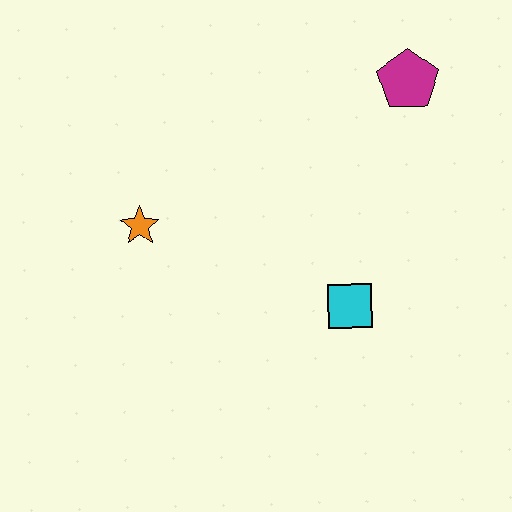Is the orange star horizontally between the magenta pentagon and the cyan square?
No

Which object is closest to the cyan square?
The orange star is closest to the cyan square.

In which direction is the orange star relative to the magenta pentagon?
The orange star is to the left of the magenta pentagon.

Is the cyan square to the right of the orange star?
Yes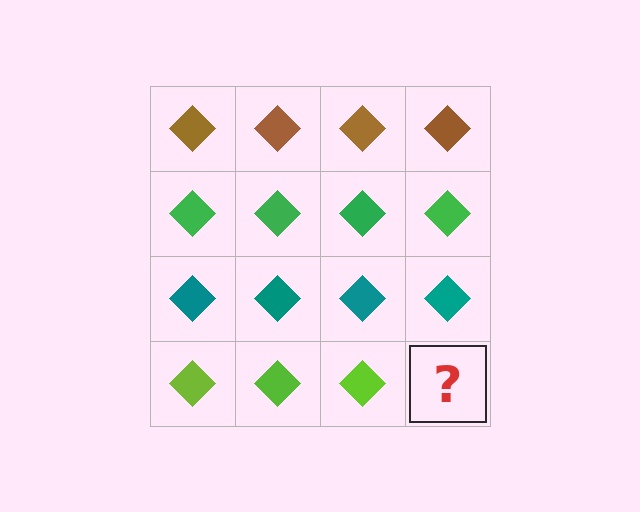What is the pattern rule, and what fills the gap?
The rule is that each row has a consistent color. The gap should be filled with a lime diamond.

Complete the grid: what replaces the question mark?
The question mark should be replaced with a lime diamond.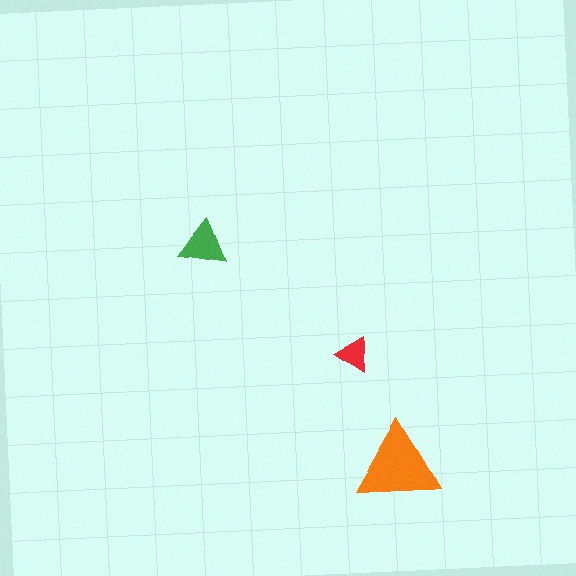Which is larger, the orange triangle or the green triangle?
The orange one.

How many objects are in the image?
There are 3 objects in the image.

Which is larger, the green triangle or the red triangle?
The green one.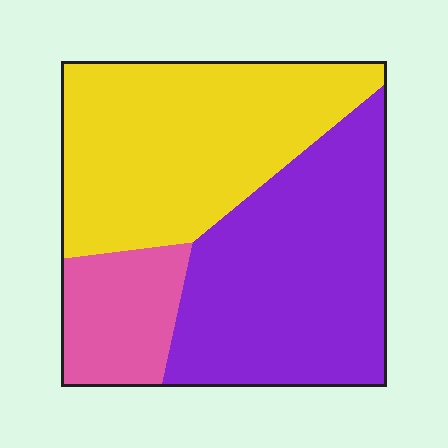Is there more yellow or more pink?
Yellow.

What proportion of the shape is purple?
Purple takes up about two fifths (2/5) of the shape.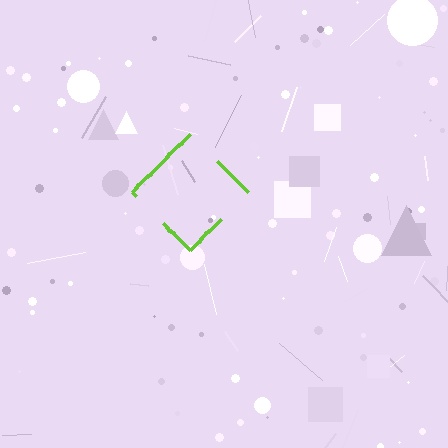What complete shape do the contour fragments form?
The contour fragments form a diamond.